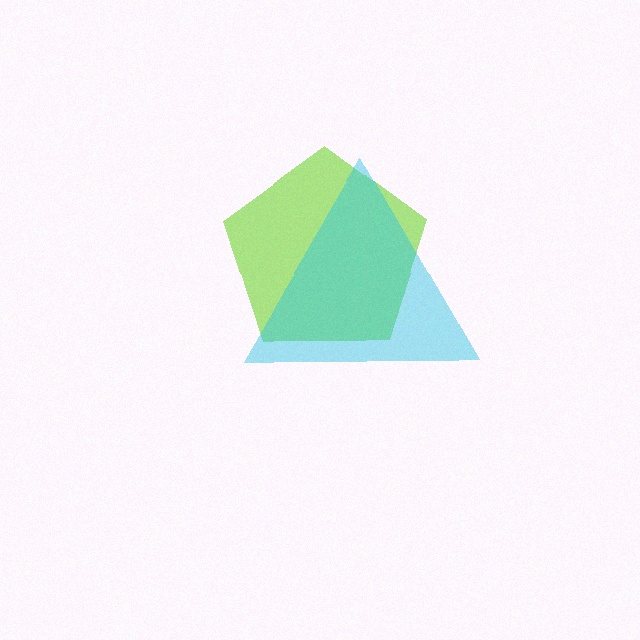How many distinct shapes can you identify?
There are 2 distinct shapes: a lime pentagon, a cyan triangle.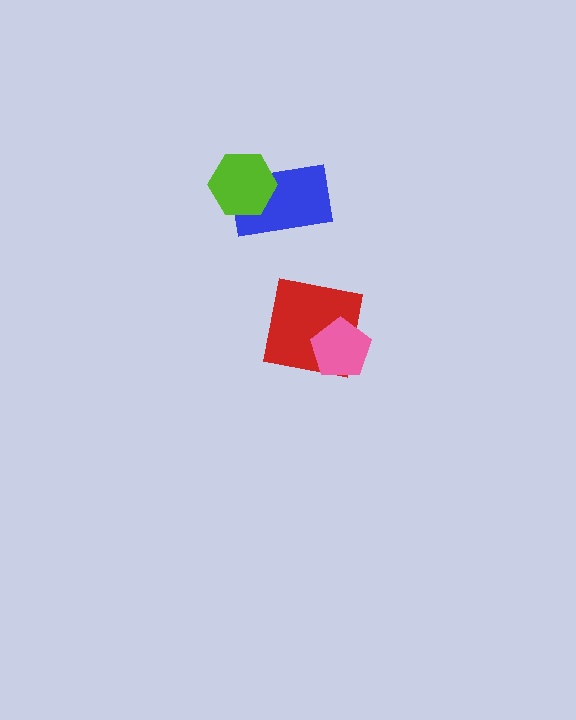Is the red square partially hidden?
Yes, it is partially covered by another shape.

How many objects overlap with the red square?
1 object overlaps with the red square.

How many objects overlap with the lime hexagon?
1 object overlaps with the lime hexagon.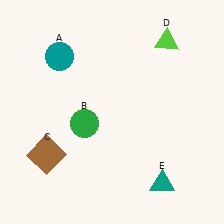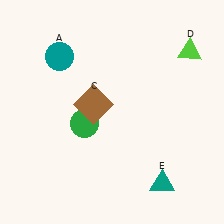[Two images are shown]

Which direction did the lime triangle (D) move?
The lime triangle (D) moved right.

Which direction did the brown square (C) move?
The brown square (C) moved up.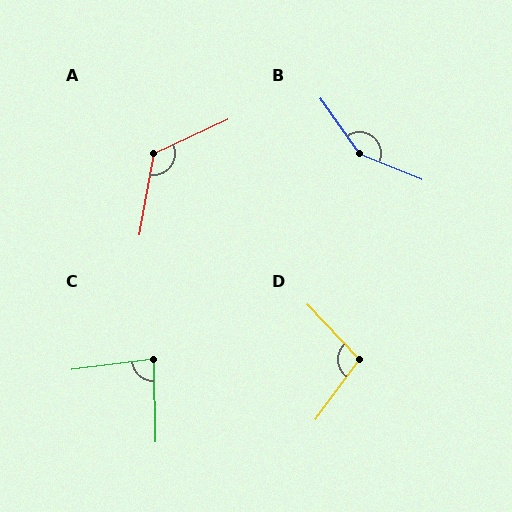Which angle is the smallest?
C, at approximately 84 degrees.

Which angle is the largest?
B, at approximately 147 degrees.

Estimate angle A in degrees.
Approximately 125 degrees.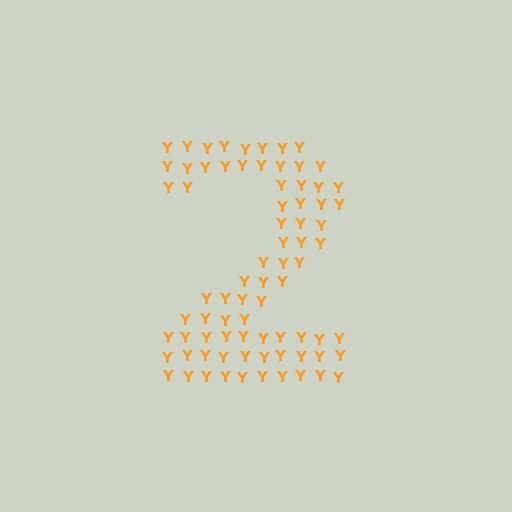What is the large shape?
The large shape is the digit 2.